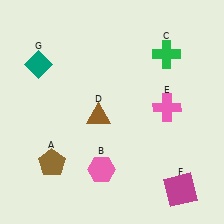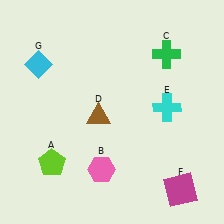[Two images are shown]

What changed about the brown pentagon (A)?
In Image 1, A is brown. In Image 2, it changed to lime.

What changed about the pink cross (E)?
In Image 1, E is pink. In Image 2, it changed to cyan.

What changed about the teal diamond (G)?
In Image 1, G is teal. In Image 2, it changed to cyan.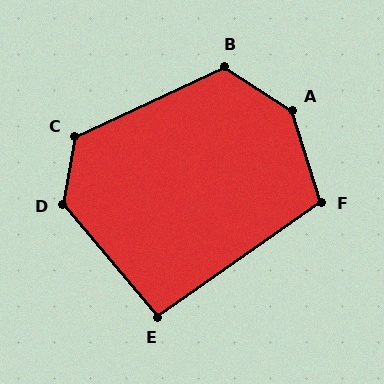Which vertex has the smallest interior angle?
E, at approximately 95 degrees.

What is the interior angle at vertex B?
Approximately 122 degrees (obtuse).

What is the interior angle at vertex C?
Approximately 125 degrees (obtuse).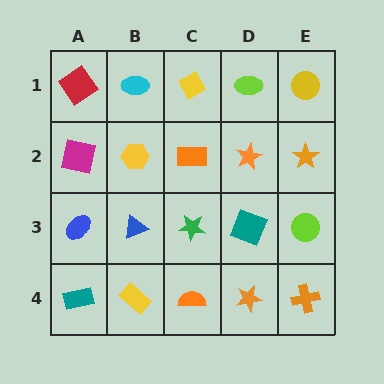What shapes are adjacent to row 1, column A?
A magenta square (row 2, column A), a cyan ellipse (row 1, column B).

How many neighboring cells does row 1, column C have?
3.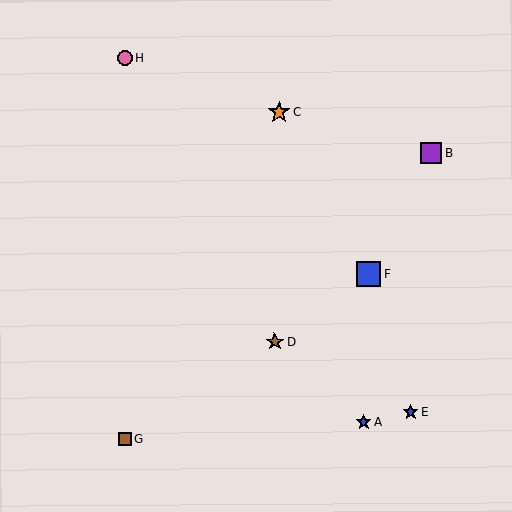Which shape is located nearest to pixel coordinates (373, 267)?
The blue square (labeled F) at (369, 274) is nearest to that location.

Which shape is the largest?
The blue square (labeled F) is the largest.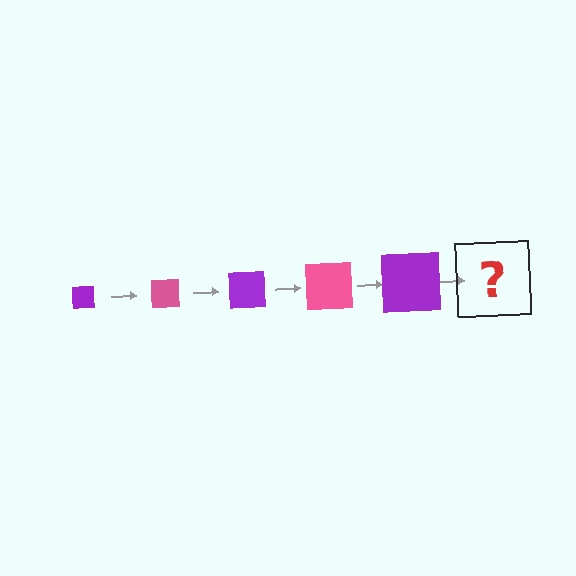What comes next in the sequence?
The next element should be a pink square, larger than the previous one.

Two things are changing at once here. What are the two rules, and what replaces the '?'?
The two rules are that the square grows larger each step and the color cycles through purple and pink. The '?' should be a pink square, larger than the previous one.